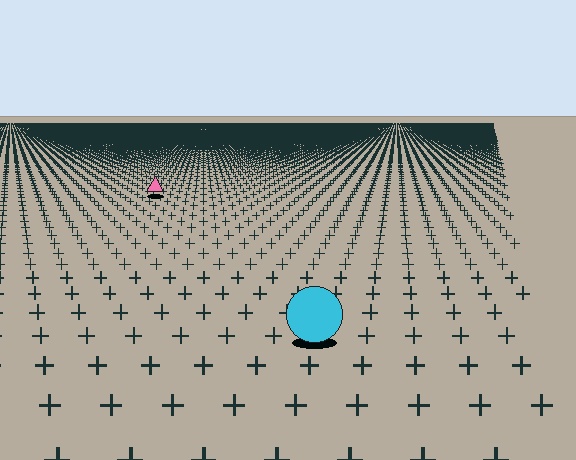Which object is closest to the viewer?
The cyan circle is closest. The texture marks near it are larger and more spread out.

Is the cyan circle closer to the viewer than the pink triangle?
Yes. The cyan circle is closer — you can tell from the texture gradient: the ground texture is coarser near it.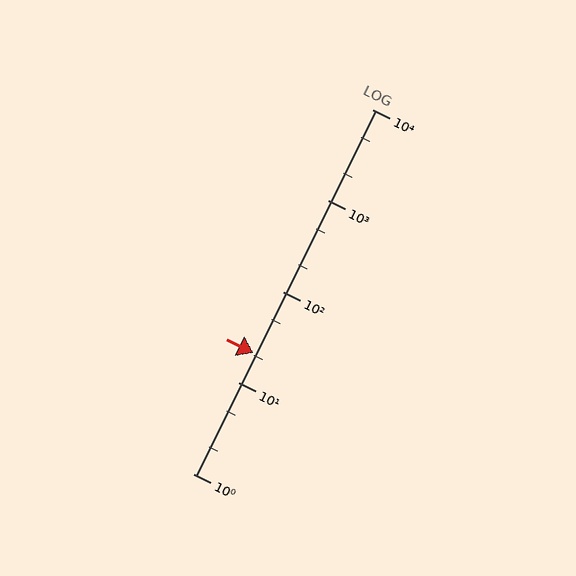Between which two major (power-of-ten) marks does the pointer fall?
The pointer is between 10 and 100.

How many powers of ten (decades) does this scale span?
The scale spans 4 decades, from 1 to 10000.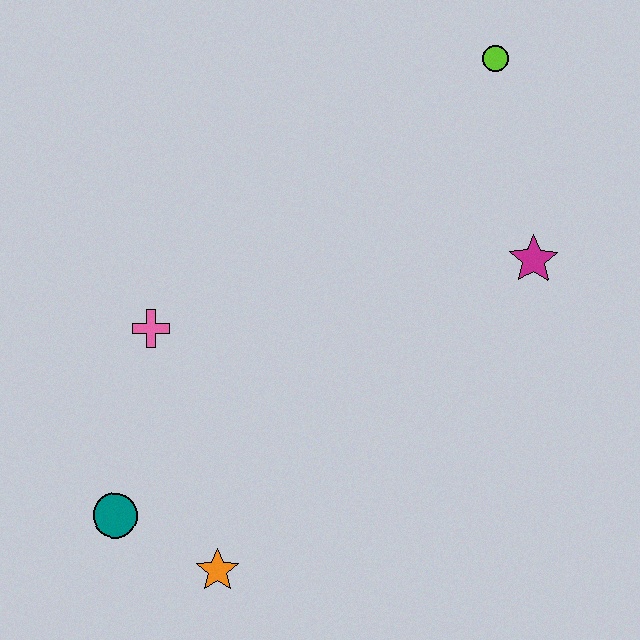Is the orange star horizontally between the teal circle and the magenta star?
Yes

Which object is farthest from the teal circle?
The lime circle is farthest from the teal circle.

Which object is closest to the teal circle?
The orange star is closest to the teal circle.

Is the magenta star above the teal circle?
Yes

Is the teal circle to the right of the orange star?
No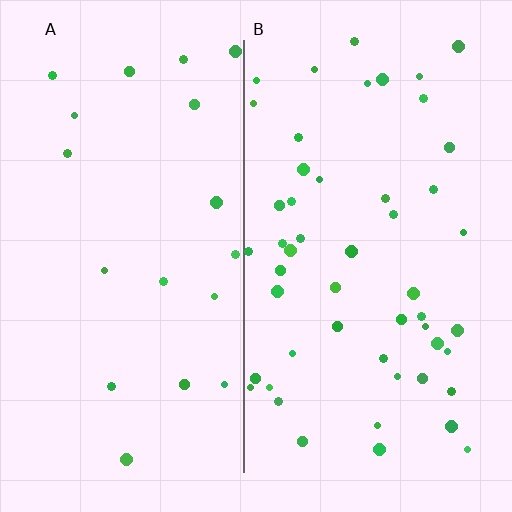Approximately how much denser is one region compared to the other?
Approximately 2.7× — region B over region A.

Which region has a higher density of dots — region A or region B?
B (the right).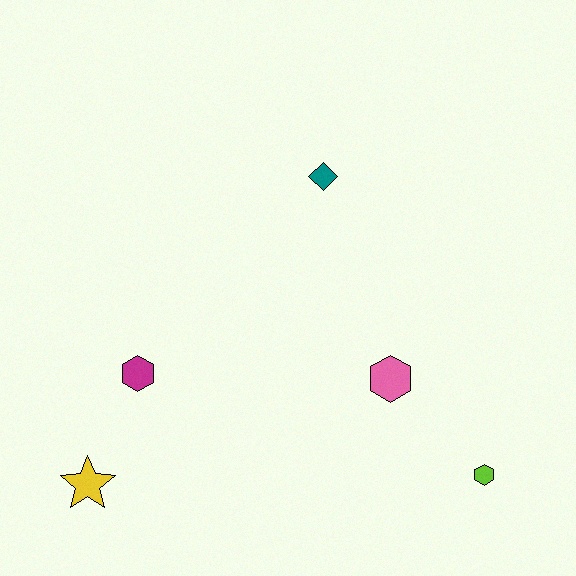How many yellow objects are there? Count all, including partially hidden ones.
There is 1 yellow object.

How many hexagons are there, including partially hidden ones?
There are 3 hexagons.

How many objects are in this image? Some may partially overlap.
There are 5 objects.